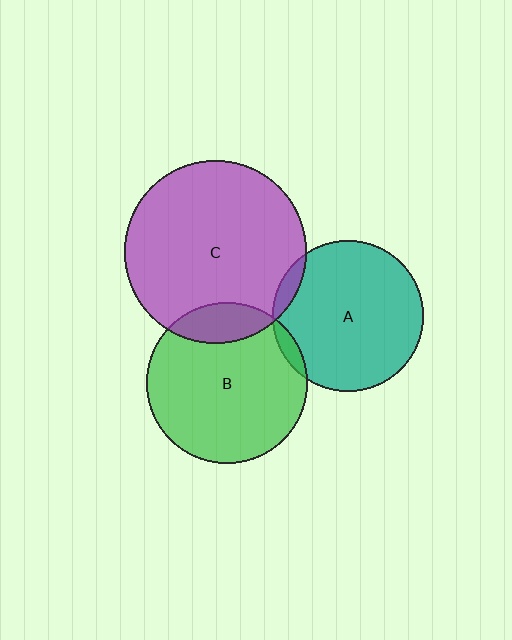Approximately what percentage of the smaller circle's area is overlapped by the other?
Approximately 5%.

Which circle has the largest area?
Circle C (purple).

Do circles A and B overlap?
Yes.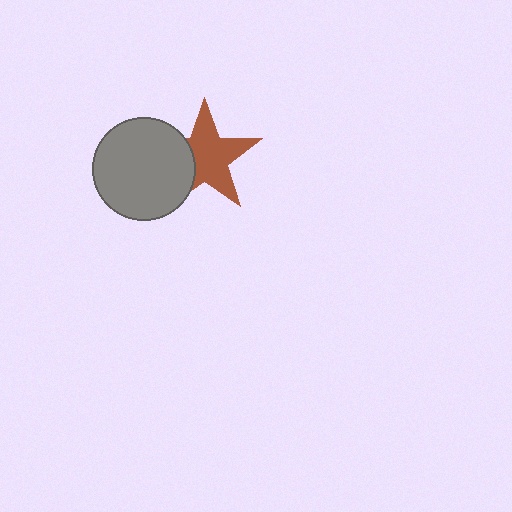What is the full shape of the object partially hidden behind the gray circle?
The partially hidden object is a brown star.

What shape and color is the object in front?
The object in front is a gray circle.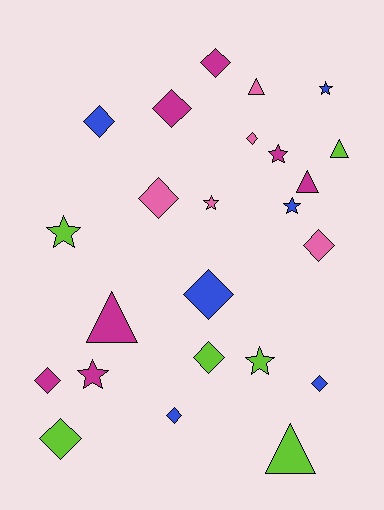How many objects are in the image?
There are 24 objects.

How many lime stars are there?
There are 2 lime stars.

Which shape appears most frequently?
Diamond, with 12 objects.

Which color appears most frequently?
Magenta, with 7 objects.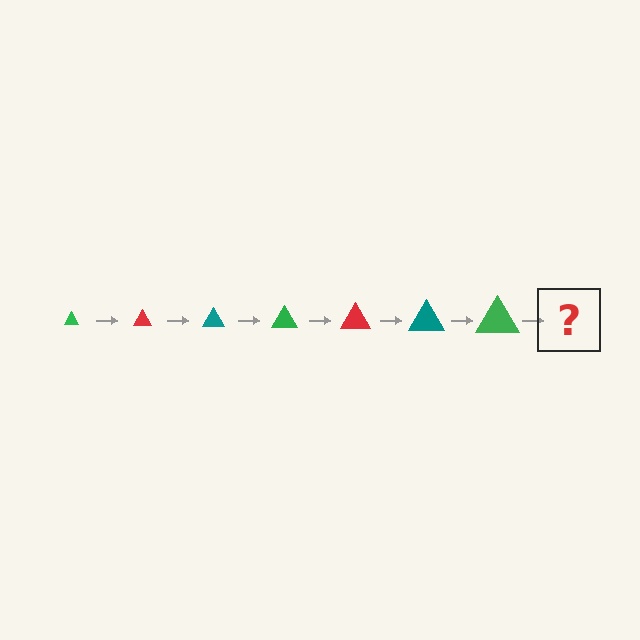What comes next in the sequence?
The next element should be a red triangle, larger than the previous one.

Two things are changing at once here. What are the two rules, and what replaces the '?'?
The two rules are that the triangle grows larger each step and the color cycles through green, red, and teal. The '?' should be a red triangle, larger than the previous one.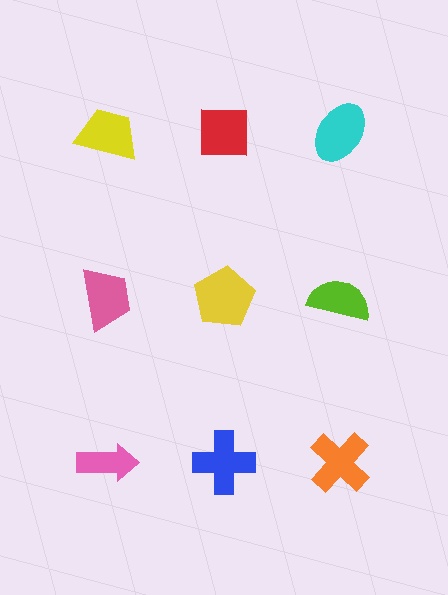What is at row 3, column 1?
A pink arrow.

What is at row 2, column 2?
A yellow pentagon.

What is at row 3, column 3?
An orange cross.